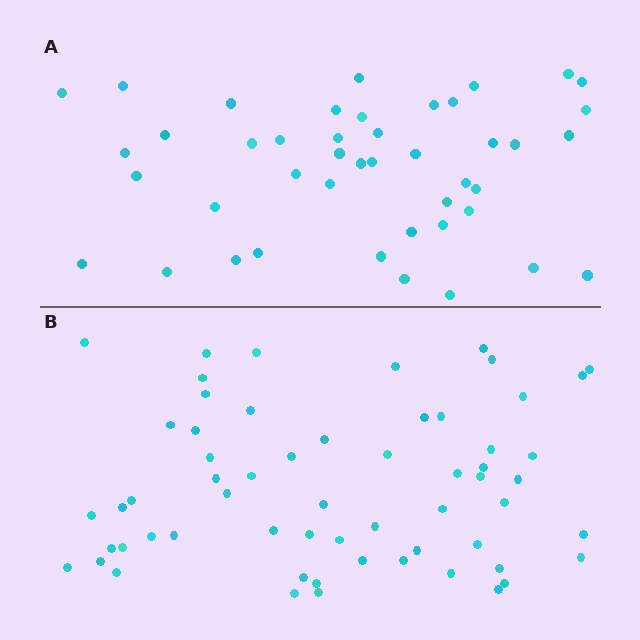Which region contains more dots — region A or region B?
Region B (the bottom region) has more dots.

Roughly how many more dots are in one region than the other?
Region B has approximately 15 more dots than region A.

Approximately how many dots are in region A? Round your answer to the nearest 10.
About 40 dots. (The exact count is 44, which rounds to 40.)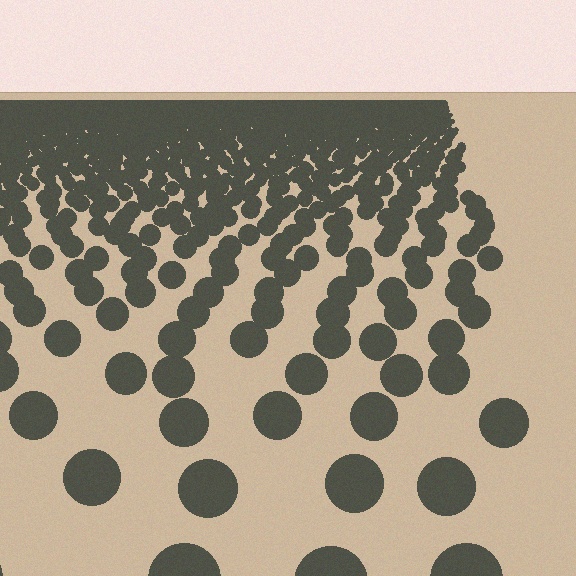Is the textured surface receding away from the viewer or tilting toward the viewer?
The surface is receding away from the viewer. Texture elements get smaller and denser toward the top.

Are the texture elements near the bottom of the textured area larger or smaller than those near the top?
Larger. Near the bottom, elements are closer to the viewer and appear at a bigger on-screen size.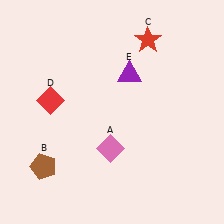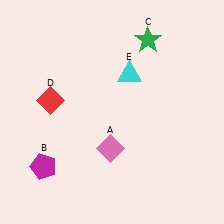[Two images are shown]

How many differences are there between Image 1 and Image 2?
There are 3 differences between the two images.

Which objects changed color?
B changed from brown to magenta. C changed from red to green. E changed from purple to cyan.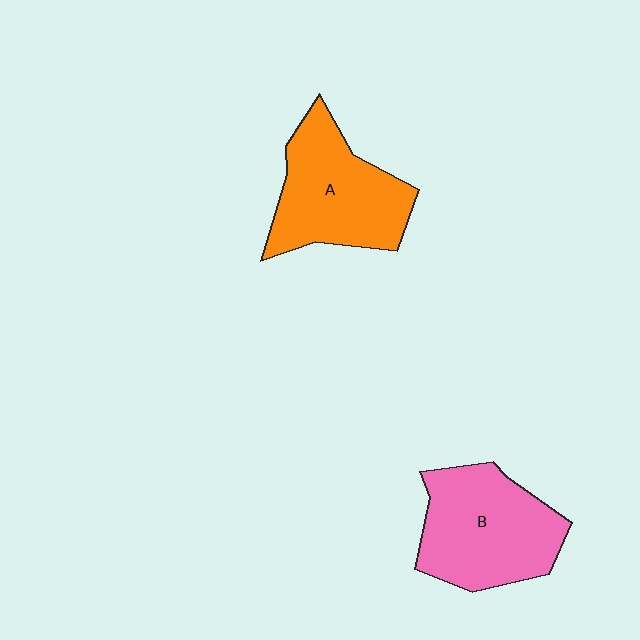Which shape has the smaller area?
Shape A (orange).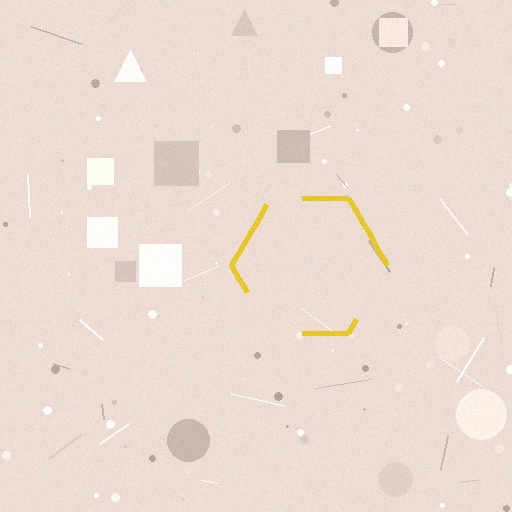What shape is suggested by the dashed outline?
The dashed outline suggests a hexagon.